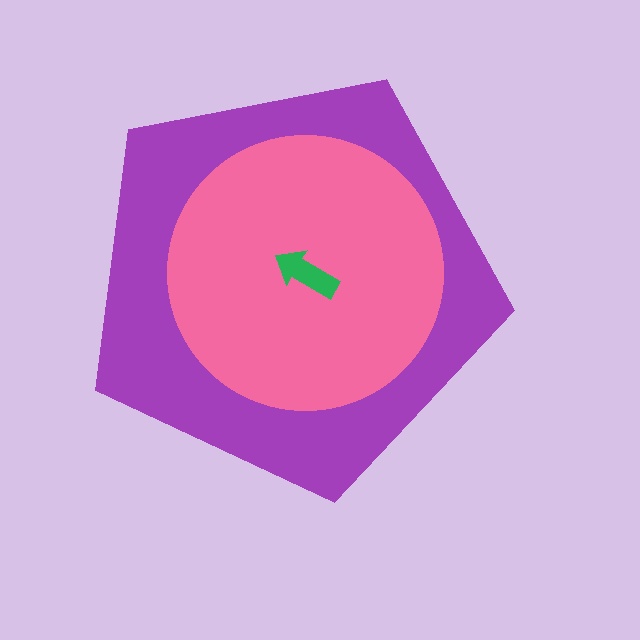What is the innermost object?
The green arrow.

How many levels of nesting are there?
3.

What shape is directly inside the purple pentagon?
The pink circle.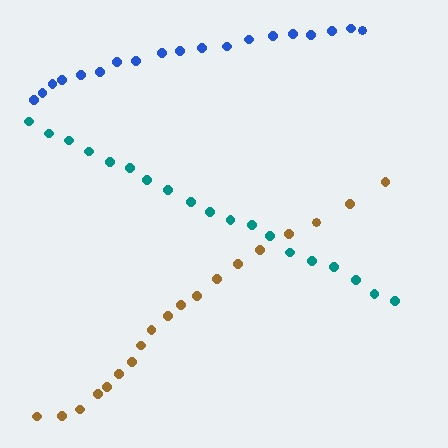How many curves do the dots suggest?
There are 3 distinct paths.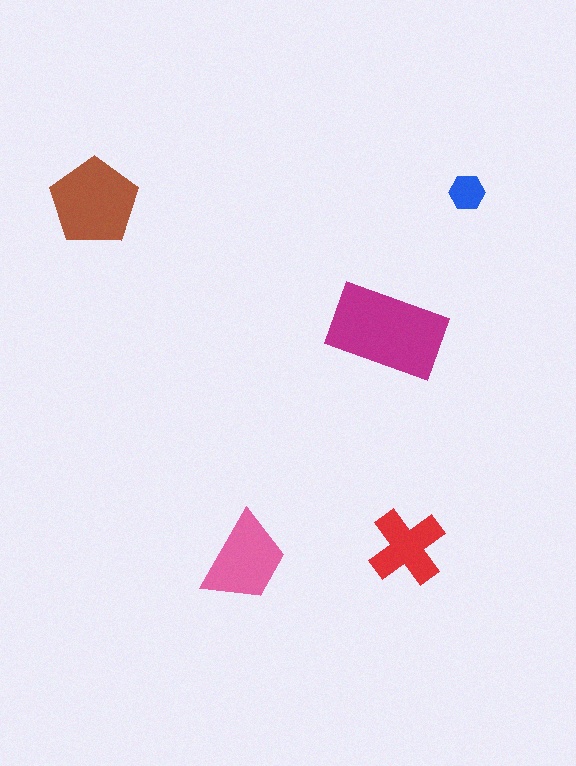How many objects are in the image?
There are 5 objects in the image.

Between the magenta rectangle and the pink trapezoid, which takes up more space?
The magenta rectangle.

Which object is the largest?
The magenta rectangle.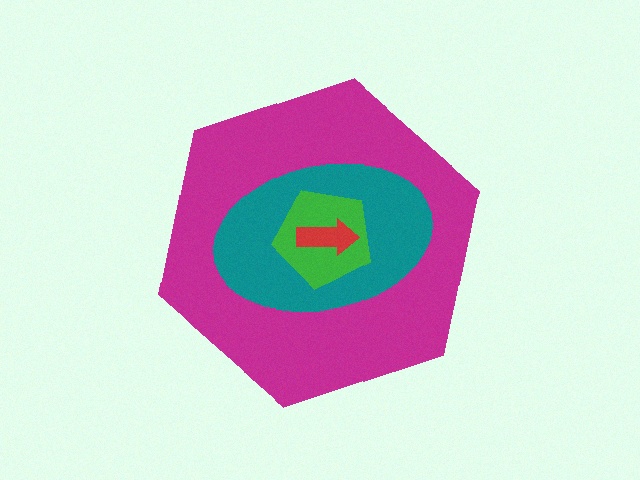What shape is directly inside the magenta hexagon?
The teal ellipse.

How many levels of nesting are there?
4.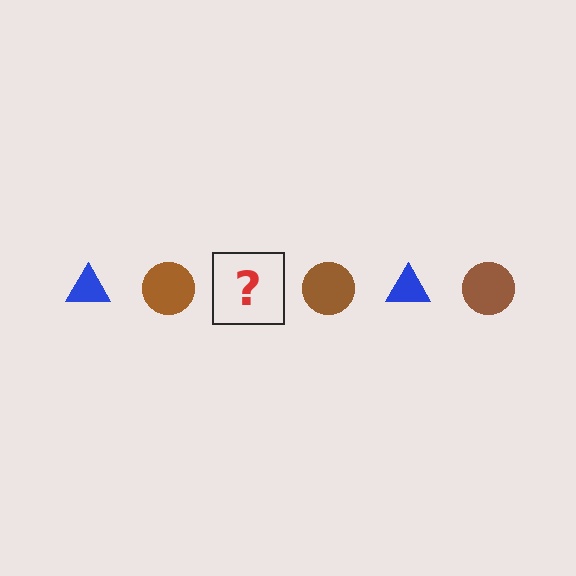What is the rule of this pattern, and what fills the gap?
The rule is that the pattern alternates between blue triangle and brown circle. The gap should be filled with a blue triangle.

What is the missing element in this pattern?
The missing element is a blue triangle.